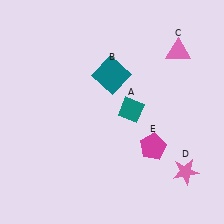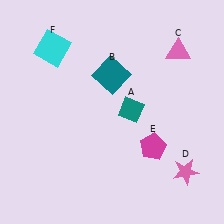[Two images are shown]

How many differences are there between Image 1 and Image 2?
There is 1 difference between the two images.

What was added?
A cyan square (F) was added in Image 2.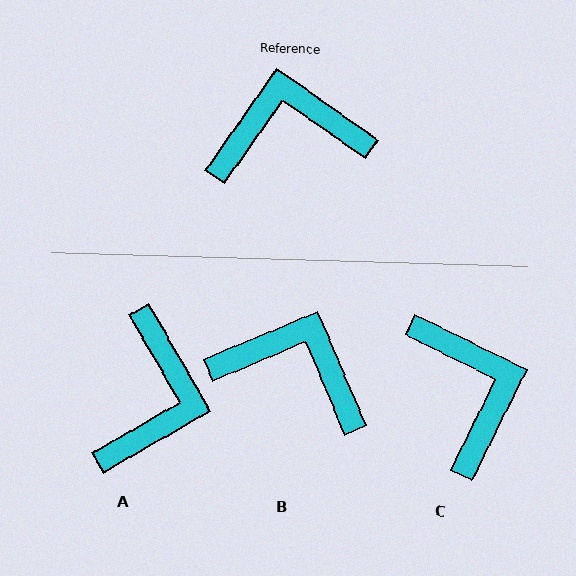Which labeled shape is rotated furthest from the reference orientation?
A, about 115 degrees away.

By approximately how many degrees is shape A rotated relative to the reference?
Approximately 115 degrees clockwise.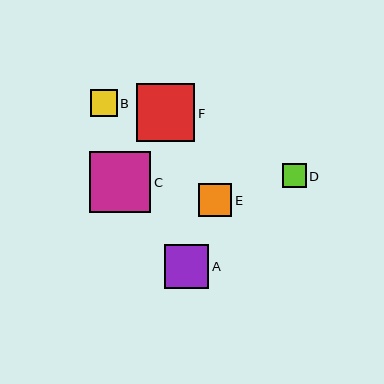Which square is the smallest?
Square D is the smallest with a size of approximately 24 pixels.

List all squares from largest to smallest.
From largest to smallest: C, F, A, E, B, D.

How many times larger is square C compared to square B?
Square C is approximately 2.3 times the size of square B.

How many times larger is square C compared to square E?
Square C is approximately 1.8 times the size of square E.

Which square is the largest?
Square C is the largest with a size of approximately 61 pixels.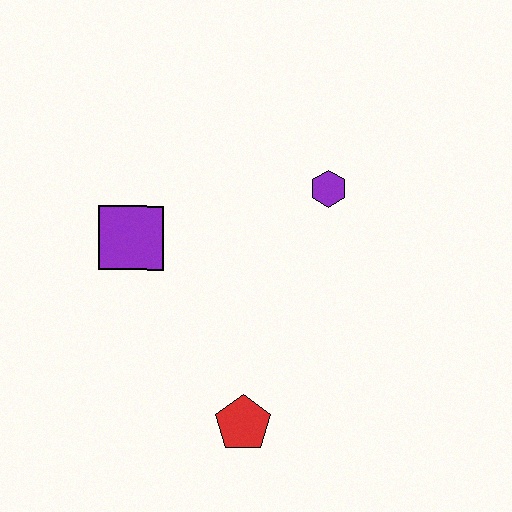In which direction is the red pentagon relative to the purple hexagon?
The red pentagon is below the purple hexagon.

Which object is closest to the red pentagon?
The purple square is closest to the red pentagon.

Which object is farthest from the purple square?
The red pentagon is farthest from the purple square.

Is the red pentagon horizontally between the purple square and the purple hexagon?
Yes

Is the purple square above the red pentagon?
Yes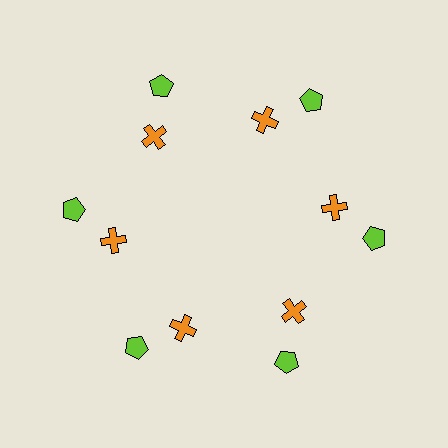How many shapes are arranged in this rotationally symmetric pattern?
There are 12 shapes, arranged in 6 groups of 2.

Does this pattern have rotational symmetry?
Yes, this pattern has 6-fold rotational symmetry. It looks the same after rotating 60 degrees around the center.